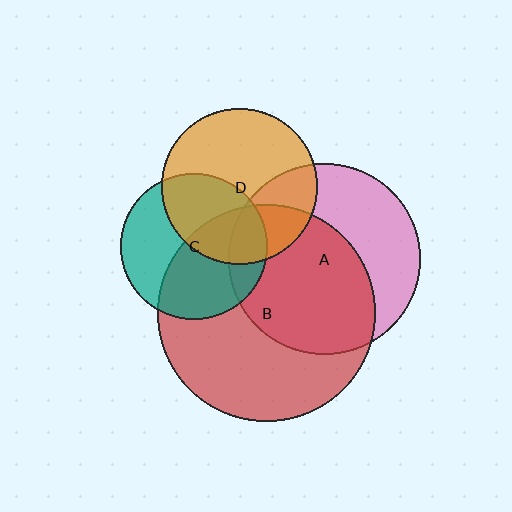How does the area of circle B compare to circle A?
Approximately 1.3 times.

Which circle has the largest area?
Circle B (red).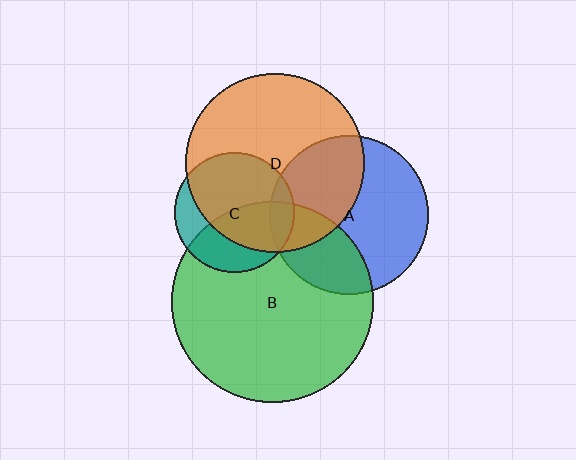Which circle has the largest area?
Circle B (green).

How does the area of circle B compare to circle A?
Approximately 1.6 times.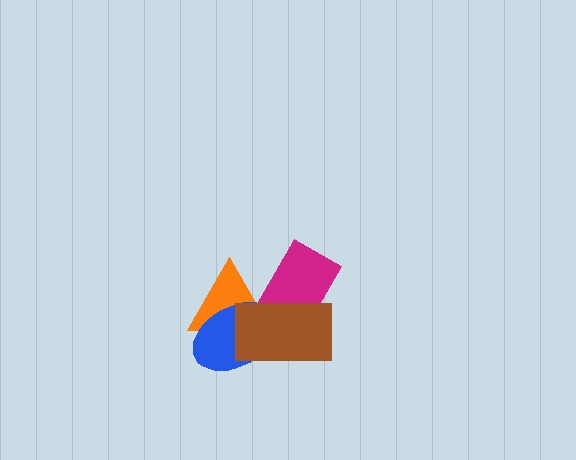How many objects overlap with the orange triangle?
3 objects overlap with the orange triangle.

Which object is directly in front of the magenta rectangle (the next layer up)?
The blue ellipse is directly in front of the magenta rectangle.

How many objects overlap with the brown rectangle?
3 objects overlap with the brown rectangle.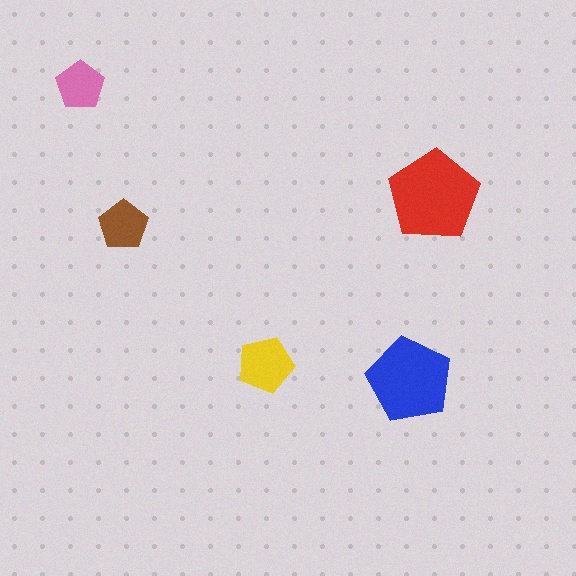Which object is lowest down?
The blue pentagon is bottommost.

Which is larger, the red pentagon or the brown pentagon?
The red one.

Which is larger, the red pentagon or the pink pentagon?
The red one.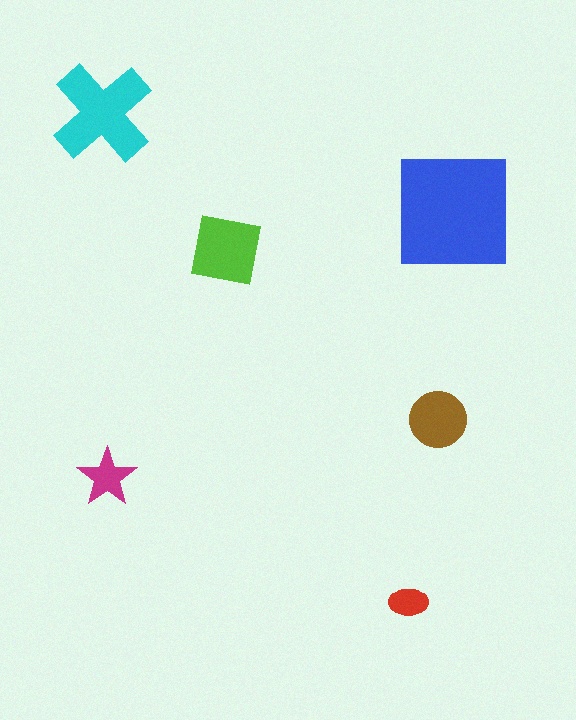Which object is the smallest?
The red ellipse.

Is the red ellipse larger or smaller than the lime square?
Smaller.